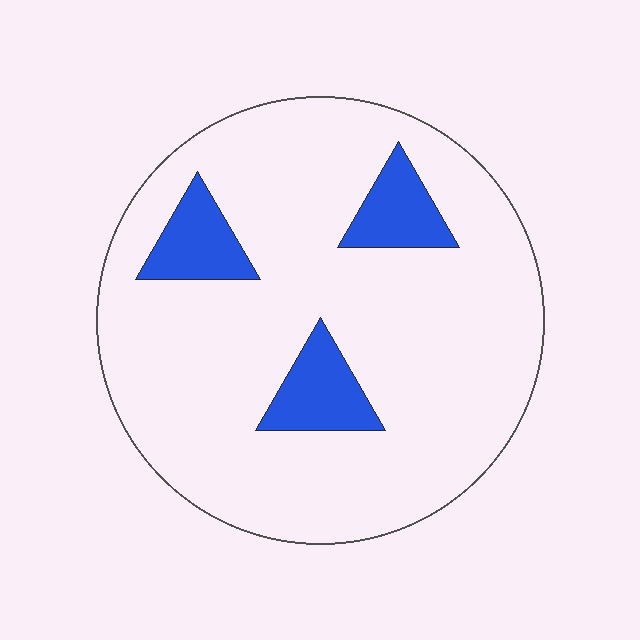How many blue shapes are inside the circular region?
3.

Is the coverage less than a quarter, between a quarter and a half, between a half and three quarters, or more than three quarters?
Less than a quarter.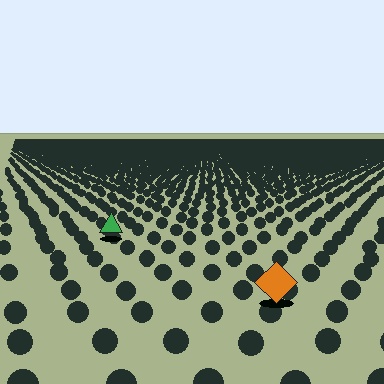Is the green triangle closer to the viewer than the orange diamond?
No. The orange diamond is closer — you can tell from the texture gradient: the ground texture is coarser near it.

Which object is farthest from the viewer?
The green triangle is farthest from the viewer. It appears smaller and the ground texture around it is denser.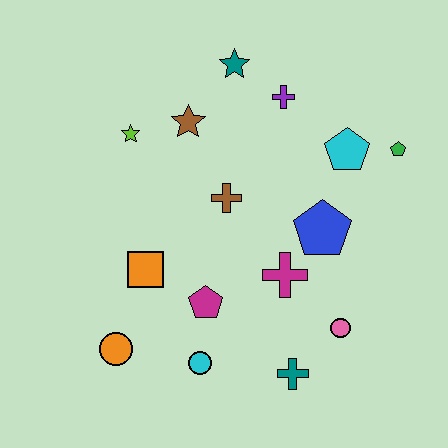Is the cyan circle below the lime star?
Yes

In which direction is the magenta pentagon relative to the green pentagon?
The magenta pentagon is to the left of the green pentagon.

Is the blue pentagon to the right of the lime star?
Yes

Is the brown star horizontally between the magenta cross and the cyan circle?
No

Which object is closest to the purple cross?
The teal star is closest to the purple cross.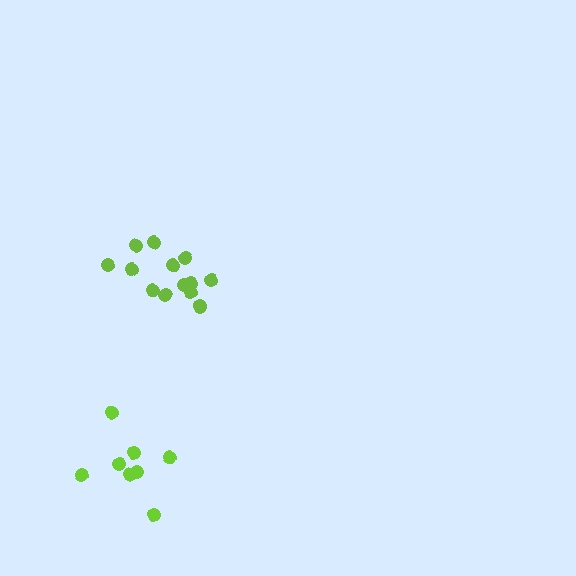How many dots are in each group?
Group 1: 13 dots, Group 2: 8 dots (21 total).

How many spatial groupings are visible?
There are 2 spatial groupings.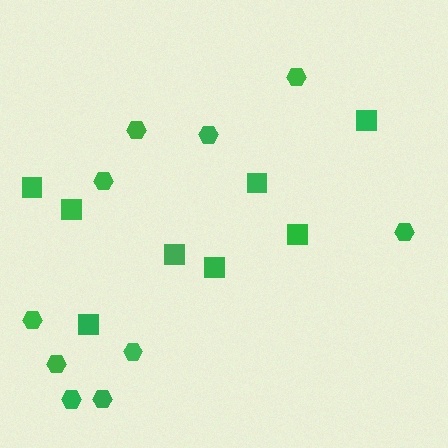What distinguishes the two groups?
There are 2 groups: one group of hexagons (10) and one group of squares (8).